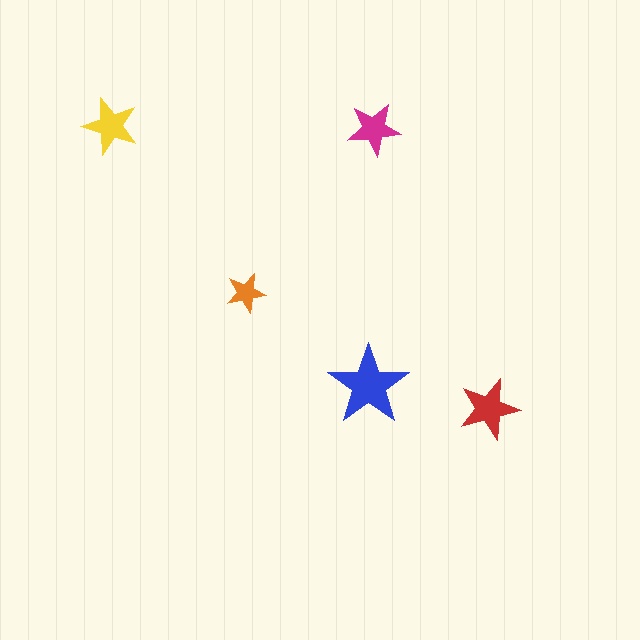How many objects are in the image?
There are 5 objects in the image.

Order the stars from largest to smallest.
the blue one, the red one, the yellow one, the magenta one, the orange one.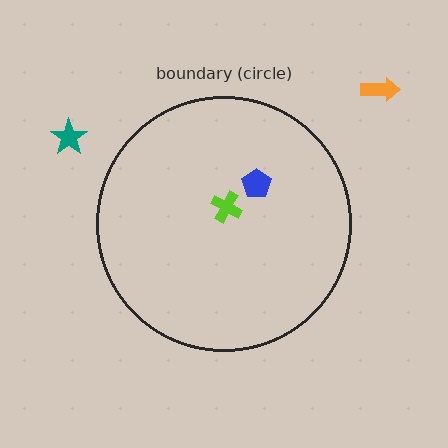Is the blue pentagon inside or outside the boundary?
Inside.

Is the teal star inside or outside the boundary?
Outside.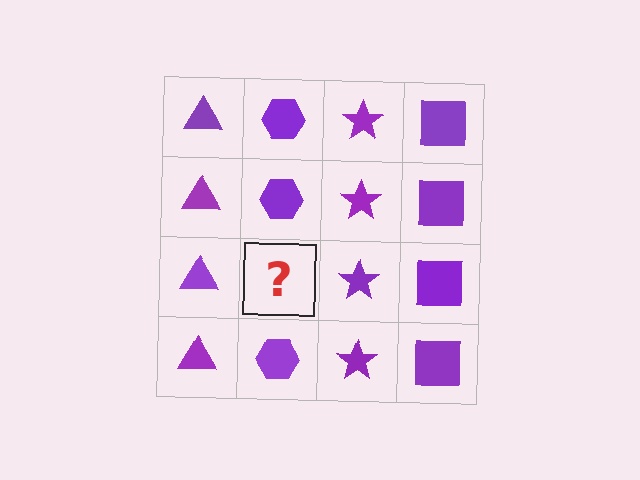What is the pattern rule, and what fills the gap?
The rule is that each column has a consistent shape. The gap should be filled with a purple hexagon.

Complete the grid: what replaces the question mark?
The question mark should be replaced with a purple hexagon.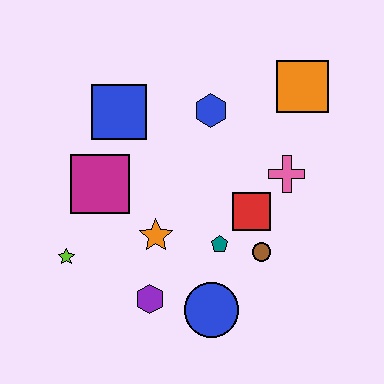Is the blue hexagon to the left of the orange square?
Yes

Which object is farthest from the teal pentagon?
The orange square is farthest from the teal pentagon.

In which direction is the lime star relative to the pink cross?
The lime star is to the left of the pink cross.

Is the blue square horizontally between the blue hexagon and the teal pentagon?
No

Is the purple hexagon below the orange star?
Yes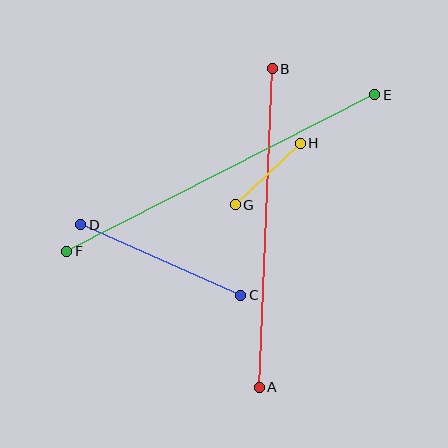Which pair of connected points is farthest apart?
Points E and F are farthest apart.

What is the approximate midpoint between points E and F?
The midpoint is at approximately (221, 173) pixels.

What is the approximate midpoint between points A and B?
The midpoint is at approximately (266, 228) pixels.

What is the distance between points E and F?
The distance is approximately 345 pixels.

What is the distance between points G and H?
The distance is approximately 89 pixels.